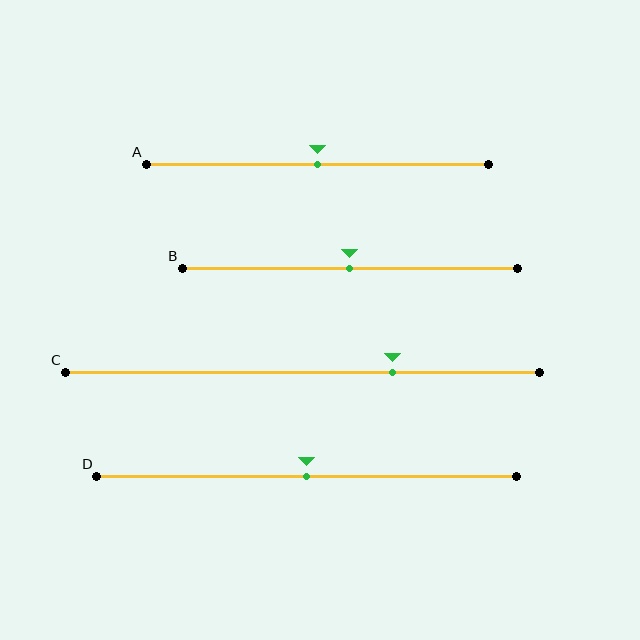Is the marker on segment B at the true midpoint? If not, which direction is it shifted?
Yes, the marker on segment B is at the true midpoint.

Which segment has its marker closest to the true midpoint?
Segment A has its marker closest to the true midpoint.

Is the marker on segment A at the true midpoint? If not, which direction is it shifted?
Yes, the marker on segment A is at the true midpoint.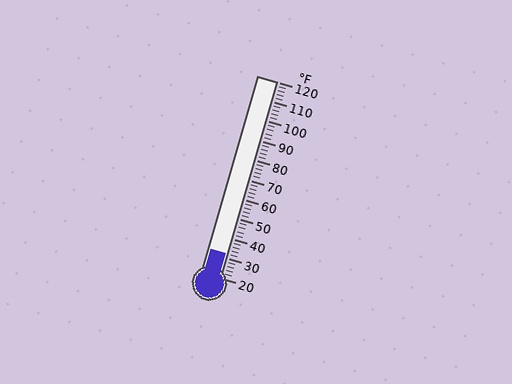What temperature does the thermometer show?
The thermometer shows approximately 32°F.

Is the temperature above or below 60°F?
The temperature is below 60°F.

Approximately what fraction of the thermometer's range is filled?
The thermometer is filled to approximately 10% of its range.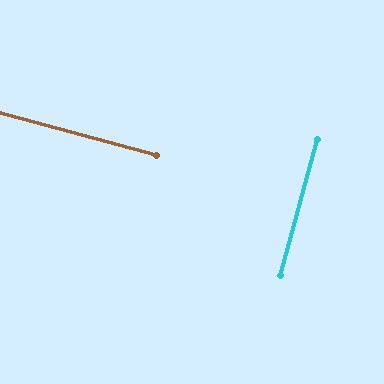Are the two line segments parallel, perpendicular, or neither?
Perpendicular — they meet at approximately 90°.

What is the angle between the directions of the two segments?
Approximately 90 degrees.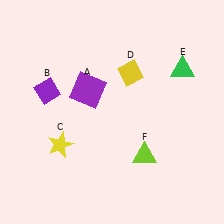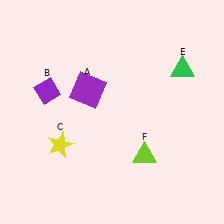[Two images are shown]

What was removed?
The yellow diamond (D) was removed in Image 2.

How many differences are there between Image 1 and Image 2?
There is 1 difference between the two images.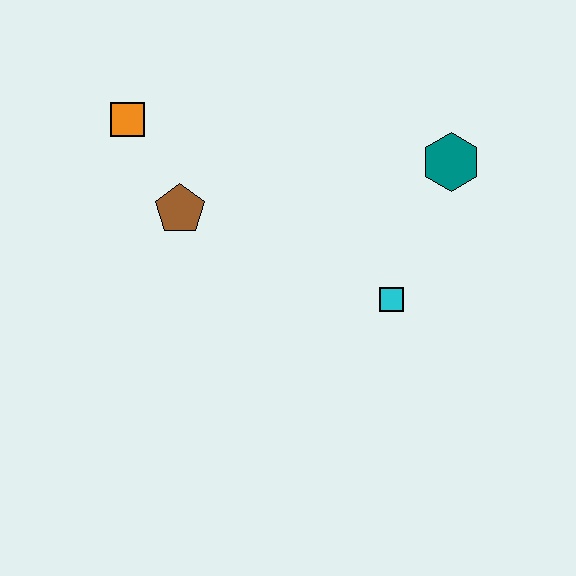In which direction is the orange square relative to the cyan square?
The orange square is to the left of the cyan square.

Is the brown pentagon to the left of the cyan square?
Yes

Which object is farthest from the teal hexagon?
The orange square is farthest from the teal hexagon.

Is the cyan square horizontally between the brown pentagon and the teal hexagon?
Yes